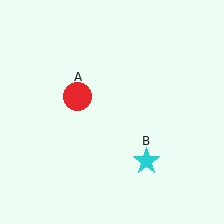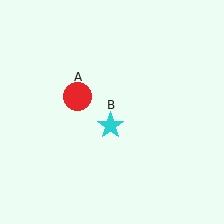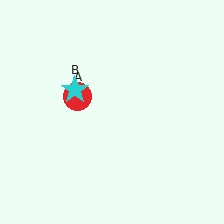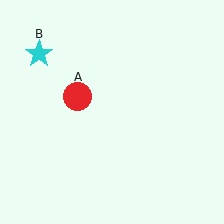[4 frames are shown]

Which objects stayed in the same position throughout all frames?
Red circle (object A) remained stationary.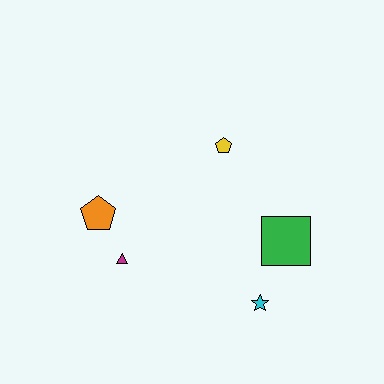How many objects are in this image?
There are 5 objects.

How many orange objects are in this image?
There is 1 orange object.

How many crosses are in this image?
There are no crosses.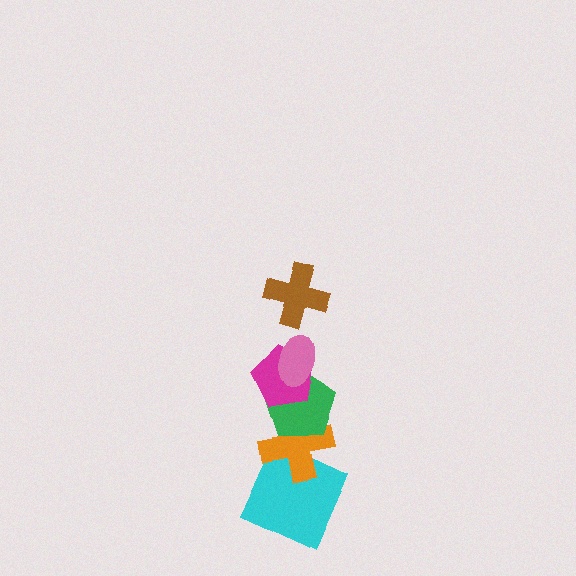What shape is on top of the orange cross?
The green pentagon is on top of the orange cross.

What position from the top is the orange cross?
The orange cross is 5th from the top.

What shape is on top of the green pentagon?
The magenta pentagon is on top of the green pentagon.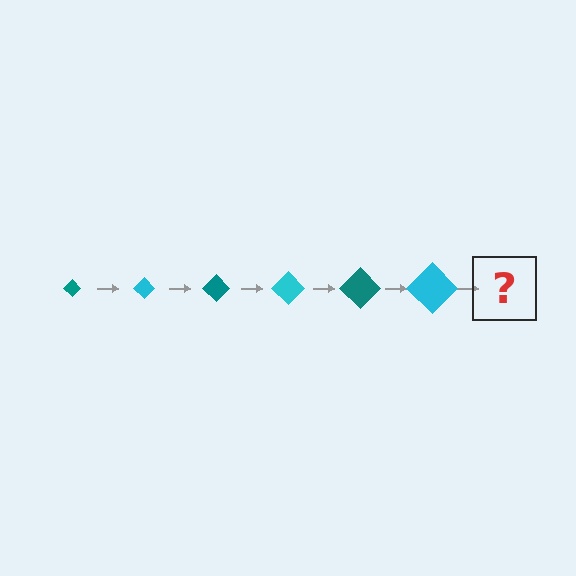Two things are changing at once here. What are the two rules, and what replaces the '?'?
The two rules are that the diamond grows larger each step and the color cycles through teal and cyan. The '?' should be a teal diamond, larger than the previous one.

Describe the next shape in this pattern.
It should be a teal diamond, larger than the previous one.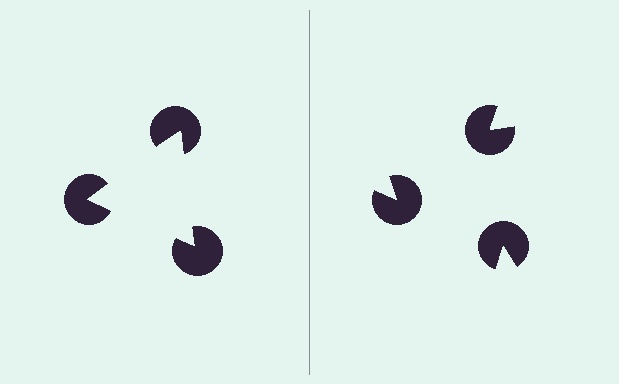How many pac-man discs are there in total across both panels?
6 — 3 on each side.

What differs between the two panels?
The pac-man discs are positioned identically on both sides; only the wedge orientations differ. On the left they align to a triangle; on the right they are misaligned.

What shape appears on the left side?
An illusory triangle.